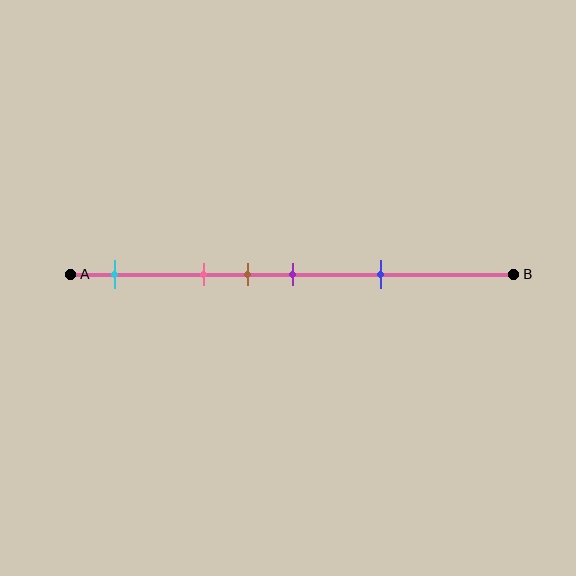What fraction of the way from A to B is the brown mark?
The brown mark is approximately 40% (0.4) of the way from A to B.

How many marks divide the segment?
There are 5 marks dividing the segment.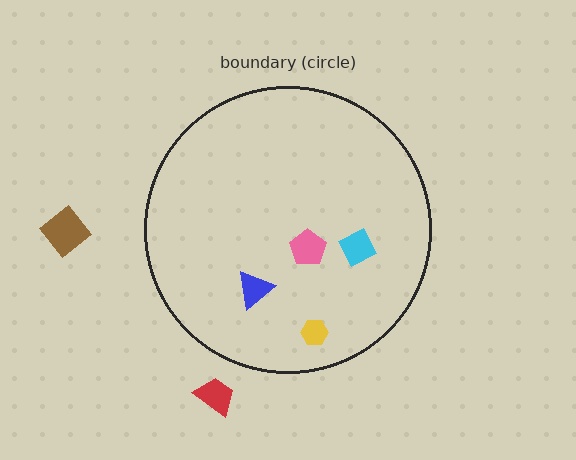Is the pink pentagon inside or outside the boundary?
Inside.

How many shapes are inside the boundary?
4 inside, 2 outside.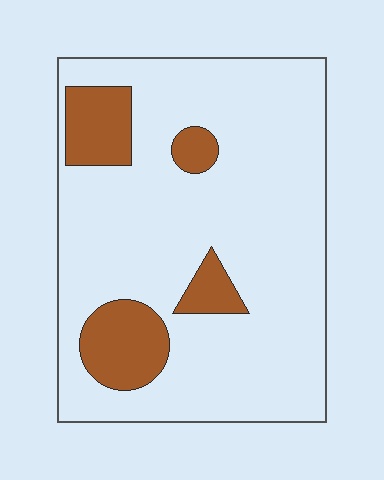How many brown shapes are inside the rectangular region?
4.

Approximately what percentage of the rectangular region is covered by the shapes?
Approximately 15%.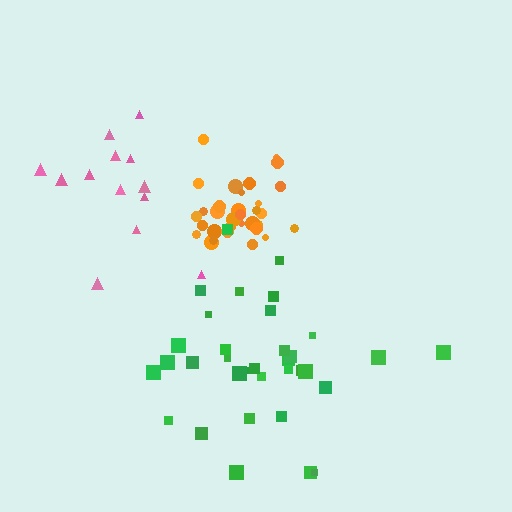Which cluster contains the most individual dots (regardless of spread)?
Green (34).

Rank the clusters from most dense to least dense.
orange, green, pink.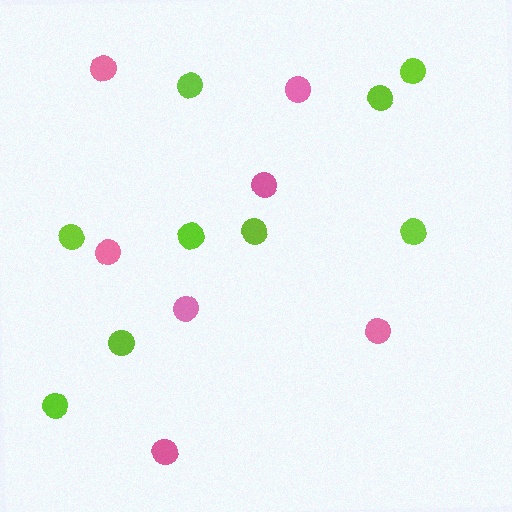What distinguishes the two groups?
There are 2 groups: one group of pink circles (7) and one group of lime circles (9).